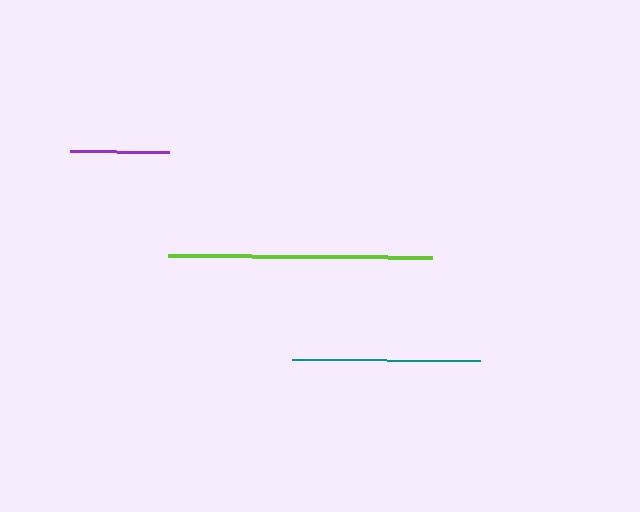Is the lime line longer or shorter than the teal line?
The lime line is longer than the teal line.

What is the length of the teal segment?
The teal segment is approximately 188 pixels long.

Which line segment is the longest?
The lime line is the longest at approximately 264 pixels.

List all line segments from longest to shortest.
From longest to shortest: lime, teal, purple.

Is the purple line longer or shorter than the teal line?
The teal line is longer than the purple line.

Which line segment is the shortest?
The purple line is the shortest at approximately 99 pixels.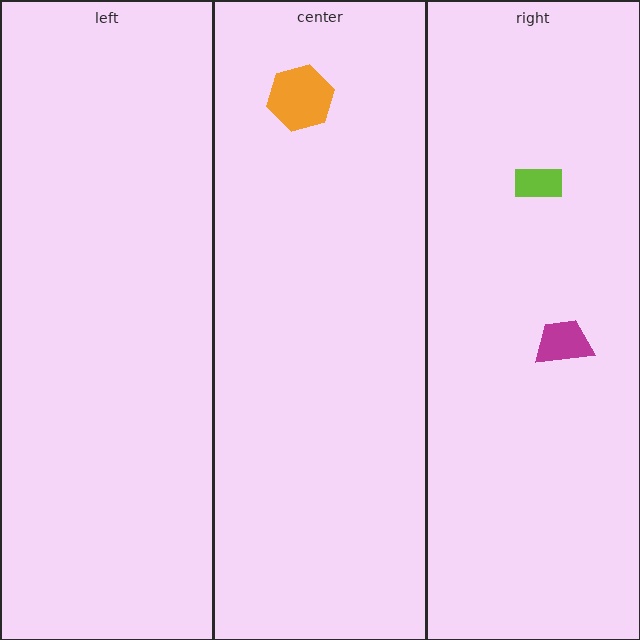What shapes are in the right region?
The magenta trapezoid, the lime rectangle.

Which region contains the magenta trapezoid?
The right region.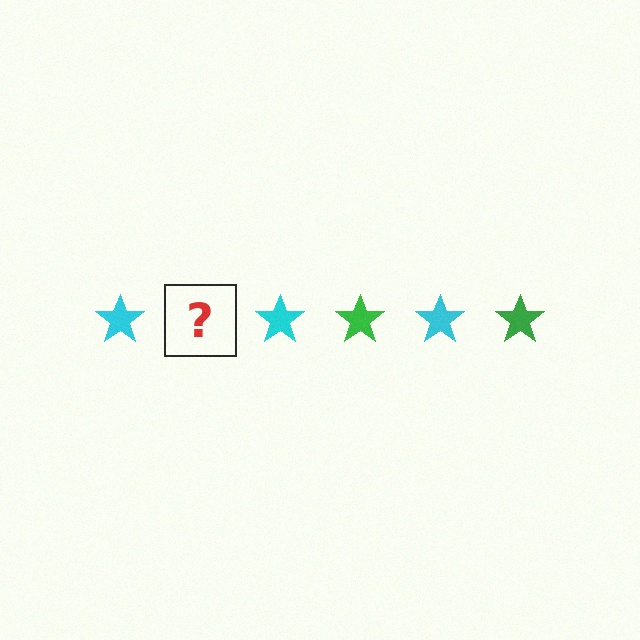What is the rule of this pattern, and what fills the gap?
The rule is that the pattern cycles through cyan, green stars. The gap should be filled with a green star.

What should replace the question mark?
The question mark should be replaced with a green star.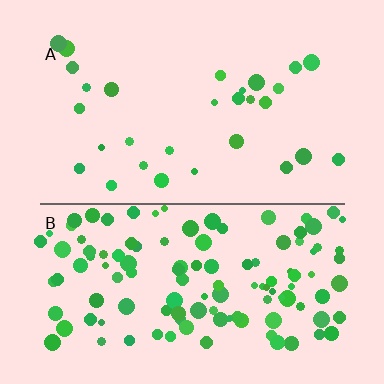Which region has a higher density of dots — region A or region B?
B (the bottom).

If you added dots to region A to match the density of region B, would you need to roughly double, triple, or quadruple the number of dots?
Approximately quadruple.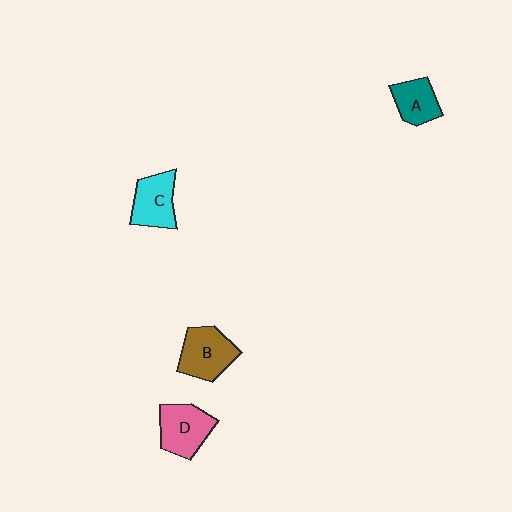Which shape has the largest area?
Shape B (brown).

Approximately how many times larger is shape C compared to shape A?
Approximately 1.2 times.